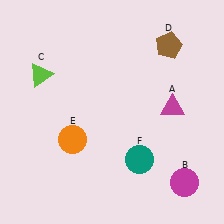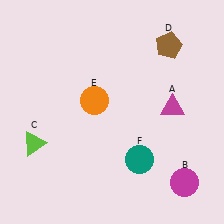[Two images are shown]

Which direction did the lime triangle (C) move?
The lime triangle (C) moved down.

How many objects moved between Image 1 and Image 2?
2 objects moved between the two images.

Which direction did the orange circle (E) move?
The orange circle (E) moved up.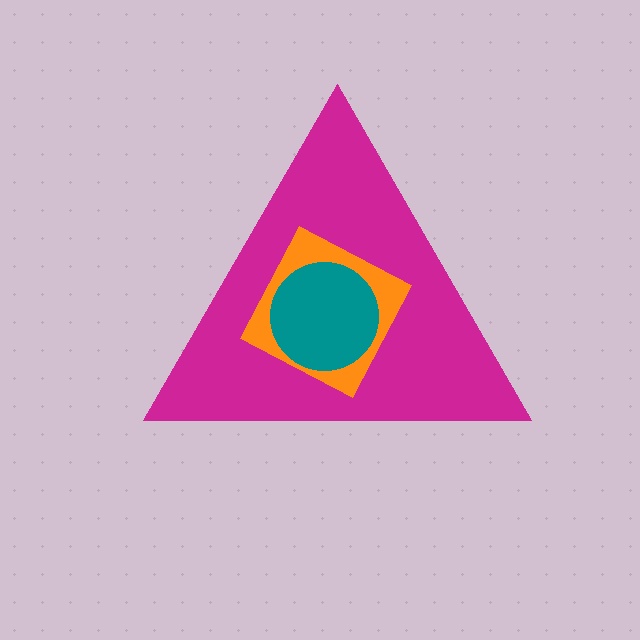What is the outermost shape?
The magenta triangle.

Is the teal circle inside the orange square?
Yes.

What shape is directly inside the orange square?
The teal circle.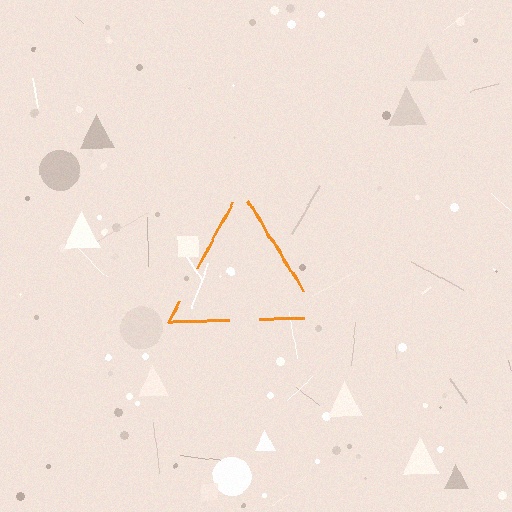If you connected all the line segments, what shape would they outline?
They would outline a triangle.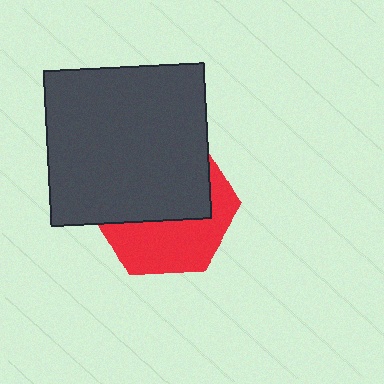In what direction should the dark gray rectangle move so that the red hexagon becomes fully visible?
The dark gray rectangle should move up. That is the shortest direction to clear the overlap and leave the red hexagon fully visible.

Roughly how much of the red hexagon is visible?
A small part of it is visible (roughly 43%).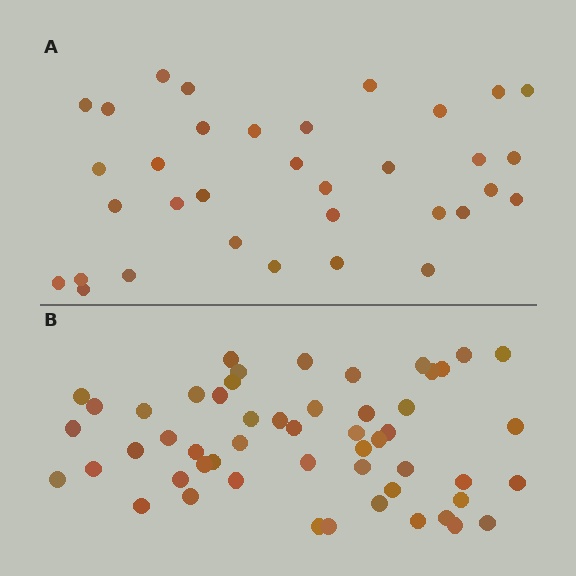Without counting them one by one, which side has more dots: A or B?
Region B (the bottom region) has more dots.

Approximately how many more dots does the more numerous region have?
Region B has approximately 20 more dots than region A.